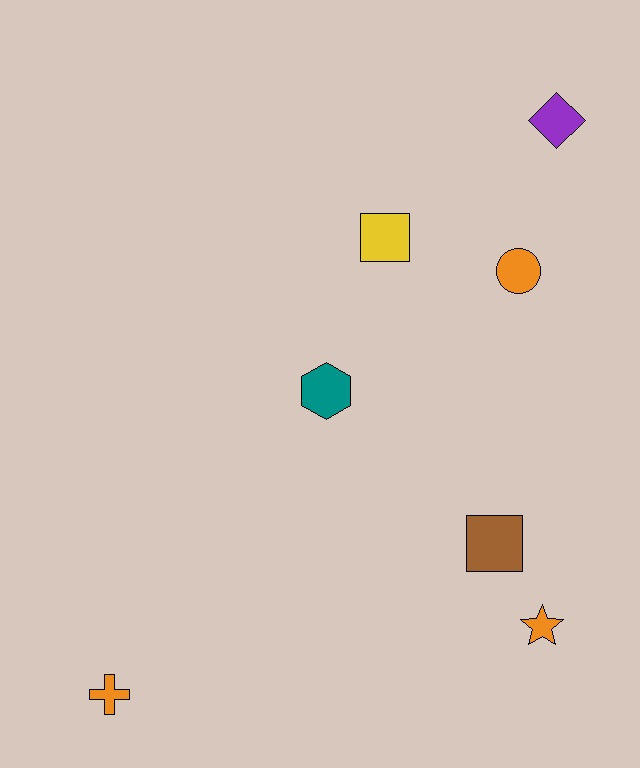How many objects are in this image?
There are 7 objects.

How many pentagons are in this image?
There are no pentagons.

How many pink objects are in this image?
There are no pink objects.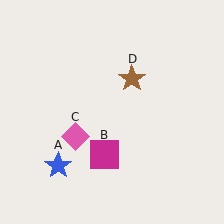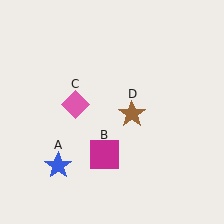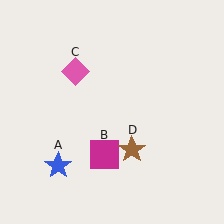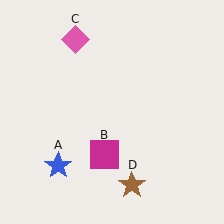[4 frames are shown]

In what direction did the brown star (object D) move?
The brown star (object D) moved down.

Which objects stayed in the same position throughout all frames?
Blue star (object A) and magenta square (object B) remained stationary.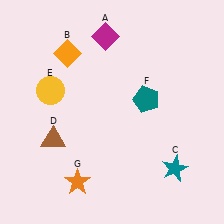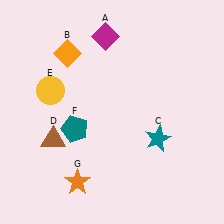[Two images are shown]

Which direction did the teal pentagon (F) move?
The teal pentagon (F) moved left.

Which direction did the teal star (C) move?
The teal star (C) moved up.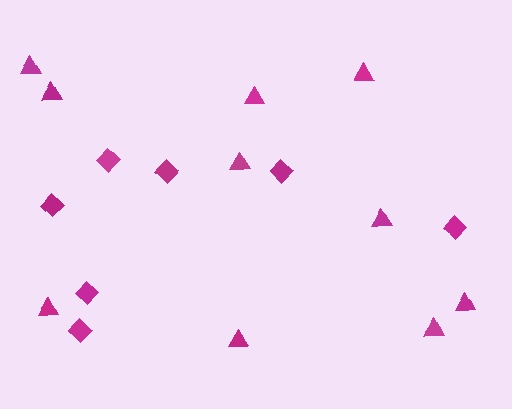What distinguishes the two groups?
There are 2 groups: one group of diamonds (7) and one group of triangles (10).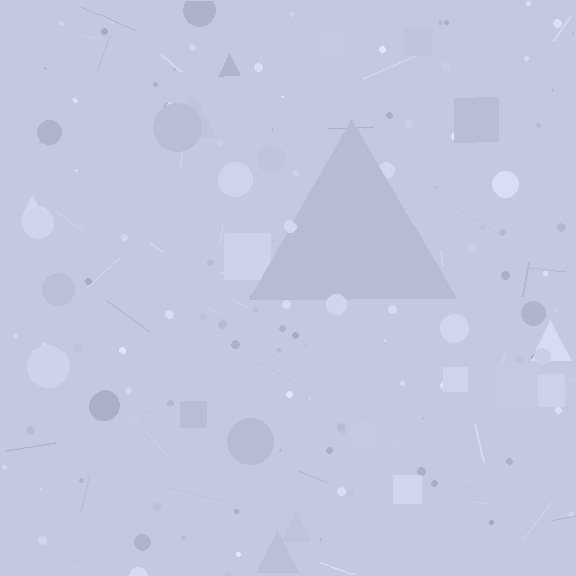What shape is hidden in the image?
A triangle is hidden in the image.